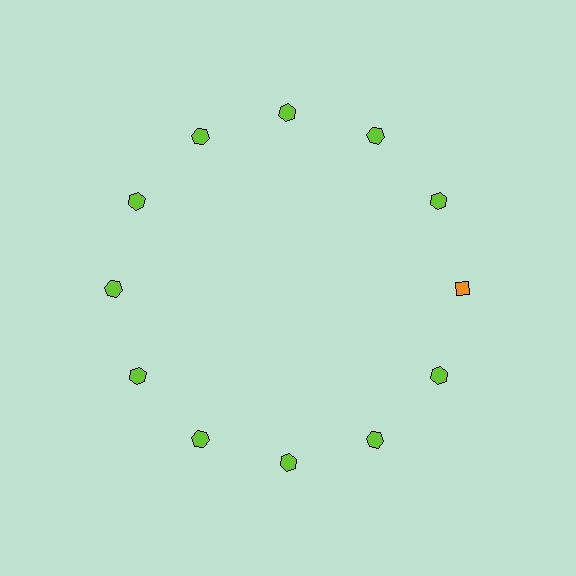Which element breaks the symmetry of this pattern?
The orange diamond at roughly the 3 o'clock position breaks the symmetry. All other shapes are lime hexagons.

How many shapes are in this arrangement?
There are 12 shapes arranged in a ring pattern.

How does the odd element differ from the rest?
It differs in both color (orange instead of lime) and shape (diamond instead of hexagon).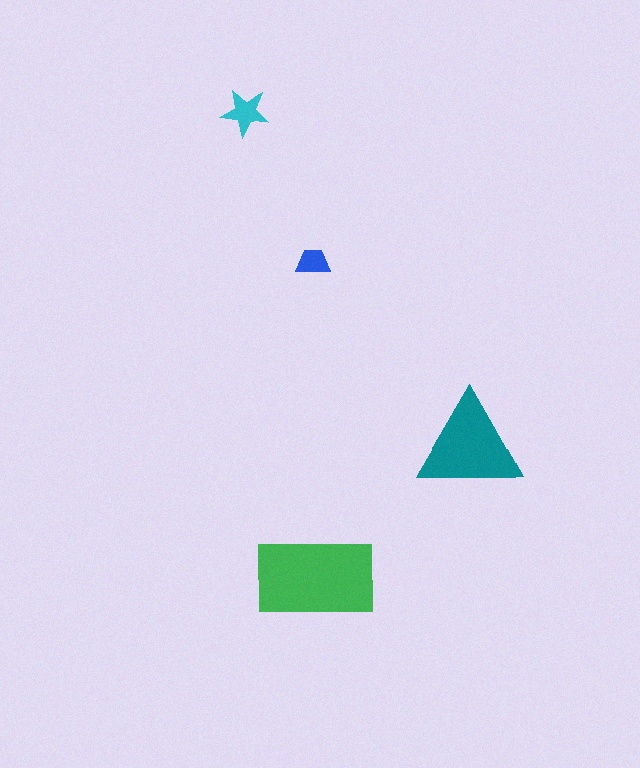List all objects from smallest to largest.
The blue trapezoid, the cyan star, the teal triangle, the green rectangle.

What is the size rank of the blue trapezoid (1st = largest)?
4th.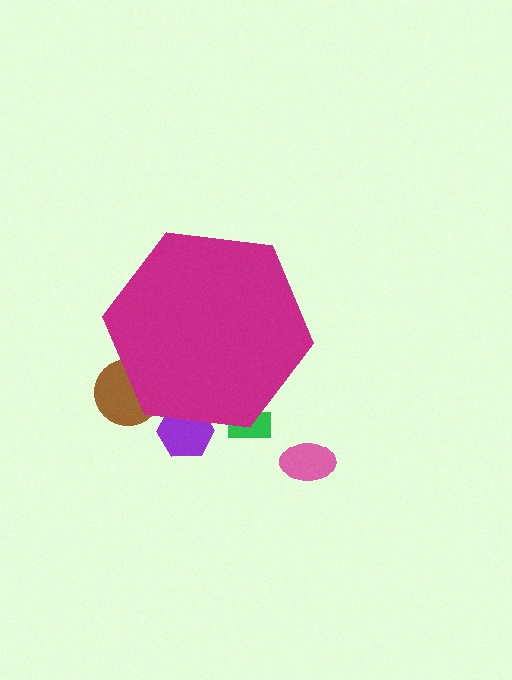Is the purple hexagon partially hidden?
Yes, the purple hexagon is partially hidden behind the magenta hexagon.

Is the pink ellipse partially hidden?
No, the pink ellipse is fully visible.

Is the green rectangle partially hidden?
Yes, the green rectangle is partially hidden behind the magenta hexagon.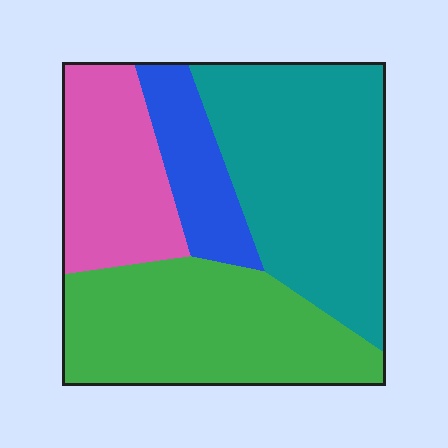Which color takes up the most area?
Teal, at roughly 35%.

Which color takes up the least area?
Blue, at roughly 10%.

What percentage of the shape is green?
Green takes up about one third (1/3) of the shape.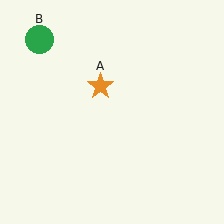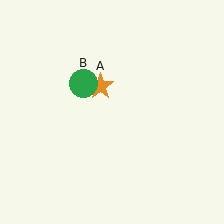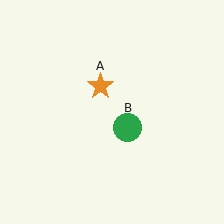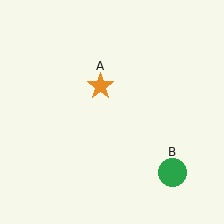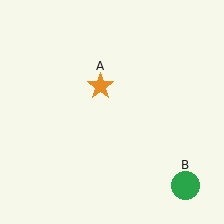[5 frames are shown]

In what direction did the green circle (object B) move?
The green circle (object B) moved down and to the right.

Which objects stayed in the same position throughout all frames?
Orange star (object A) remained stationary.